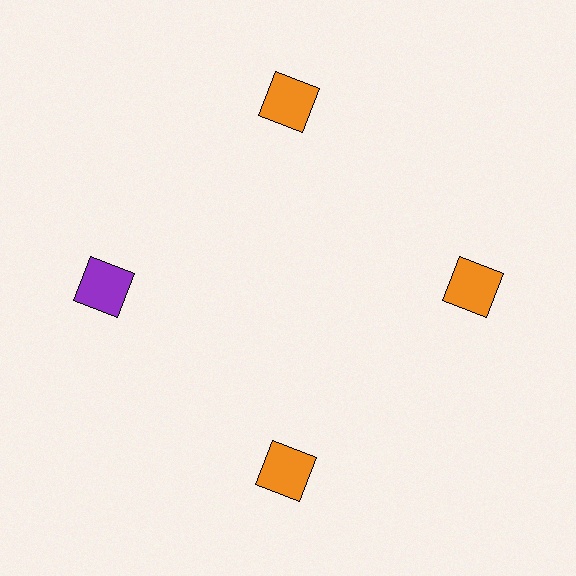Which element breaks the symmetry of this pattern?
The purple square at roughly the 9 o'clock position breaks the symmetry. All other shapes are orange squares.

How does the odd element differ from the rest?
It has a different color: purple instead of orange.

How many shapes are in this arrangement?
There are 4 shapes arranged in a ring pattern.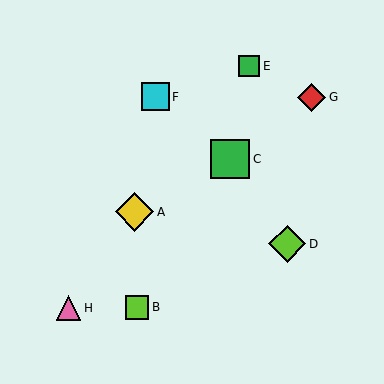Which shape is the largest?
The green square (labeled C) is the largest.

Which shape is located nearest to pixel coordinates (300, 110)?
The red diamond (labeled G) at (312, 97) is nearest to that location.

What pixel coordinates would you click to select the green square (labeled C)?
Click at (230, 159) to select the green square C.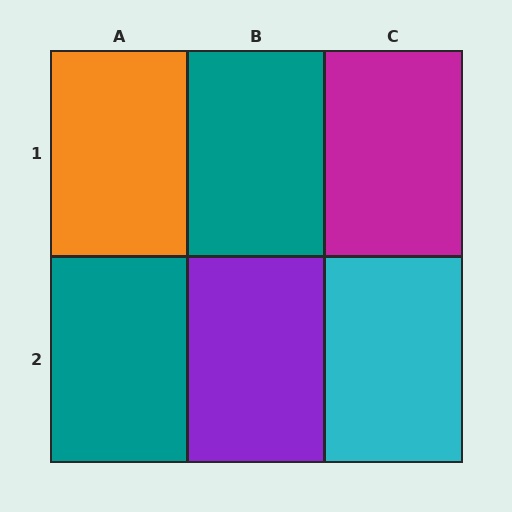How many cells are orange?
1 cell is orange.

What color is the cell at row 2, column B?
Purple.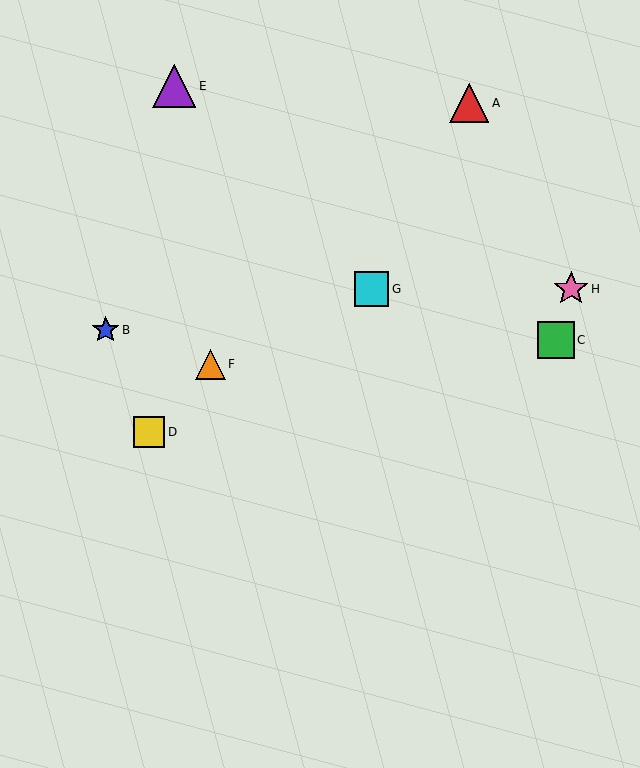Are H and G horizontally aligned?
Yes, both are at y≈289.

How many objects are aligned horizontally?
2 objects (G, H) are aligned horizontally.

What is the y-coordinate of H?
Object H is at y≈289.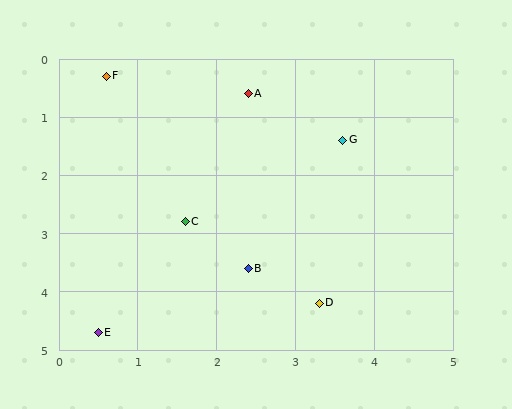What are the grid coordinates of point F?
Point F is at approximately (0.6, 0.3).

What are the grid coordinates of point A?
Point A is at approximately (2.4, 0.6).